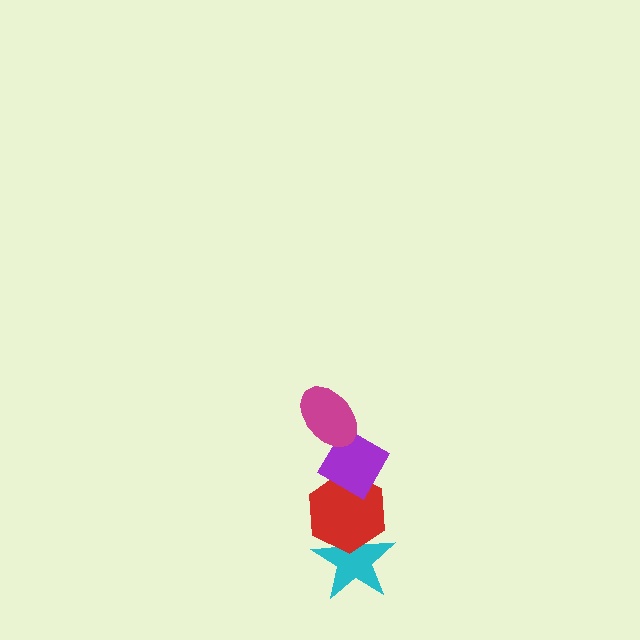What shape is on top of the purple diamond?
The magenta ellipse is on top of the purple diamond.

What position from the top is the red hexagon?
The red hexagon is 3rd from the top.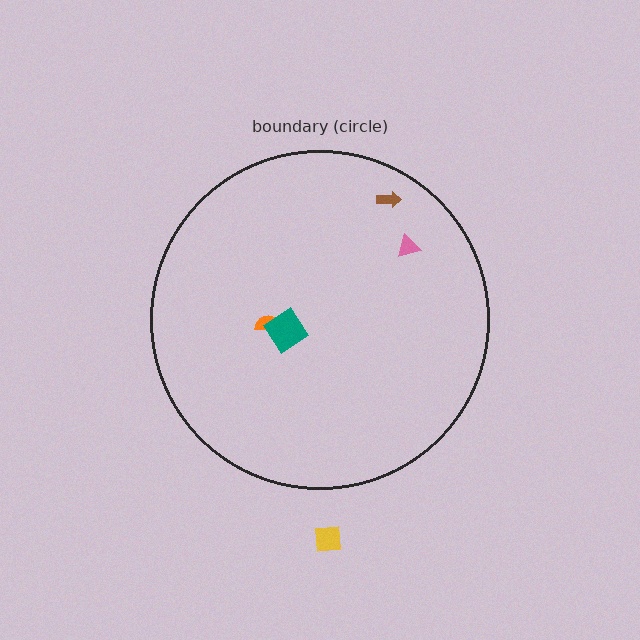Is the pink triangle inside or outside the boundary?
Inside.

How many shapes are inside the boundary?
4 inside, 1 outside.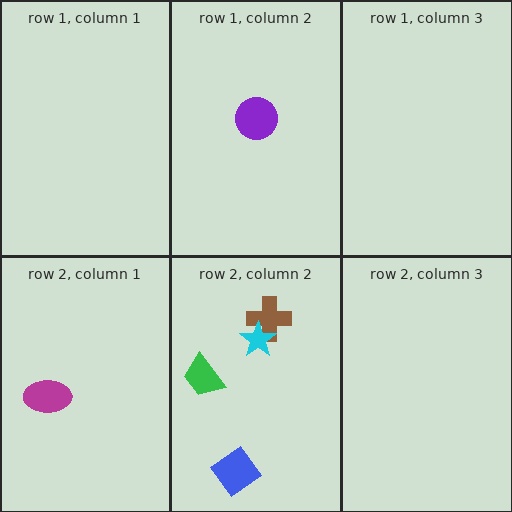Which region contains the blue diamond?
The row 2, column 2 region.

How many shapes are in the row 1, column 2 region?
1.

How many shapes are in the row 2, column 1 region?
1.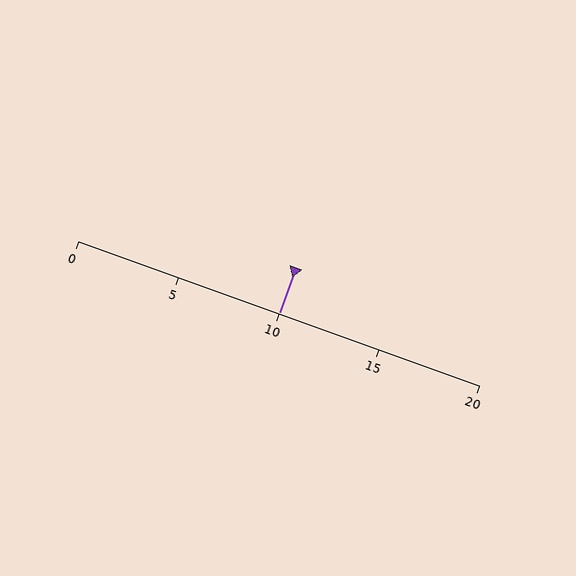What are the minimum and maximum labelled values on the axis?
The axis runs from 0 to 20.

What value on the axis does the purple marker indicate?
The marker indicates approximately 10.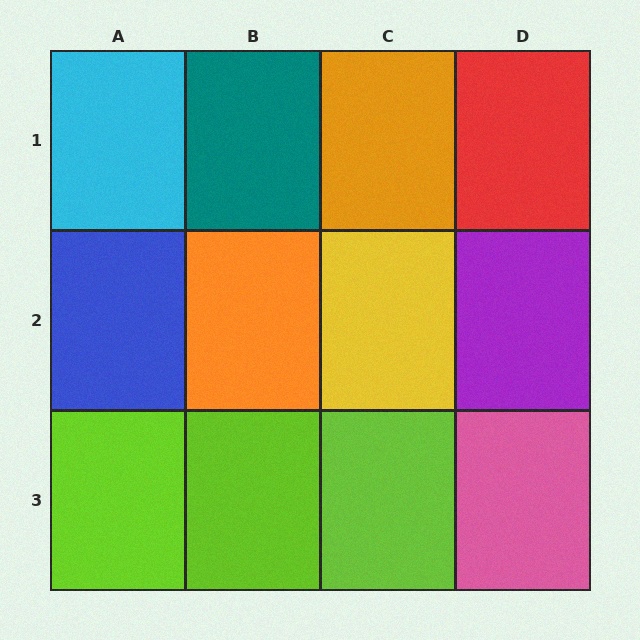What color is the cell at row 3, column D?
Pink.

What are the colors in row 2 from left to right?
Blue, orange, yellow, purple.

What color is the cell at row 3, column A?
Lime.